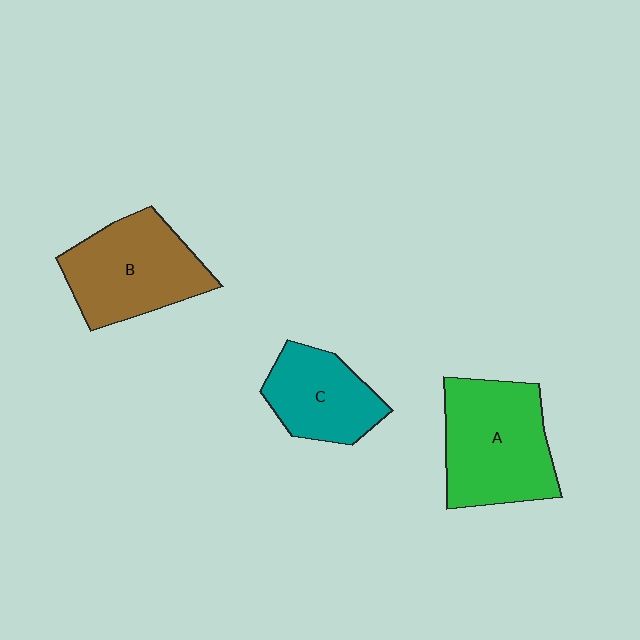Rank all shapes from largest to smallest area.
From largest to smallest: A (green), B (brown), C (teal).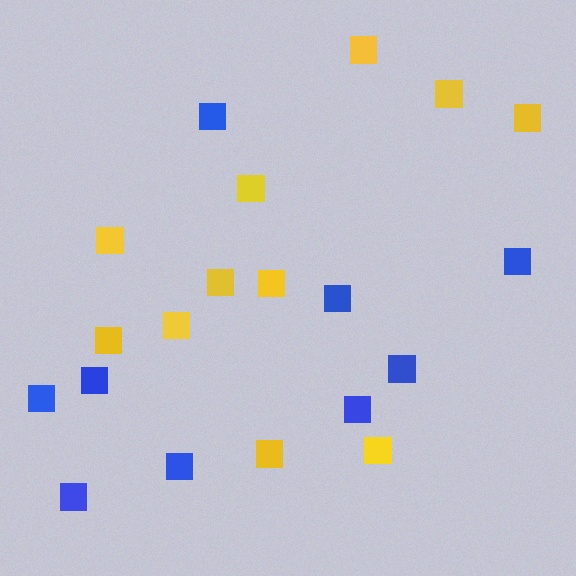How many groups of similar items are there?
There are 2 groups: one group of yellow squares (11) and one group of blue squares (9).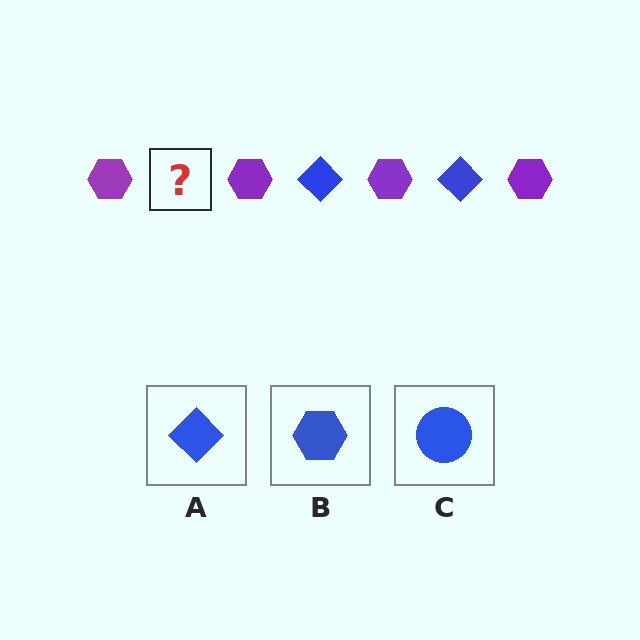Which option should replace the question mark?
Option A.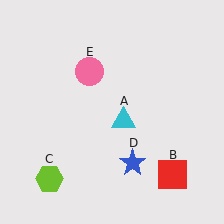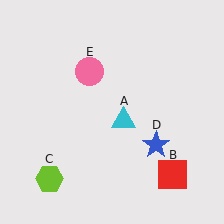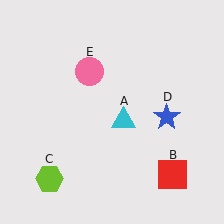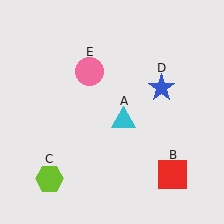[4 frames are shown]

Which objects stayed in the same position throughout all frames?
Cyan triangle (object A) and red square (object B) and lime hexagon (object C) and pink circle (object E) remained stationary.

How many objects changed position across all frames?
1 object changed position: blue star (object D).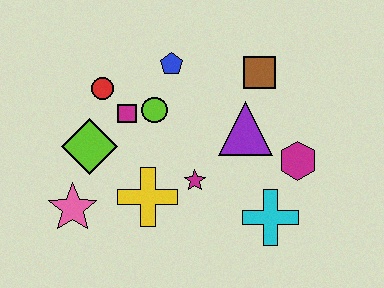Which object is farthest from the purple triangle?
The pink star is farthest from the purple triangle.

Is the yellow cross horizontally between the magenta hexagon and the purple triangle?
No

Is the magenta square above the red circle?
No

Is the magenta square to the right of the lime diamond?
Yes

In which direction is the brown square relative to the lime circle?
The brown square is to the right of the lime circle.